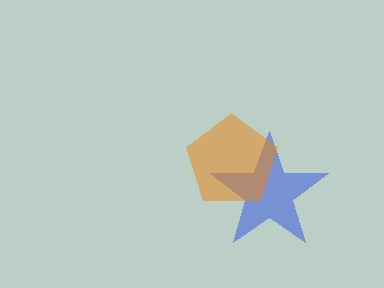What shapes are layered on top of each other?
The layered shapes are: a blue star, an orange pentagon.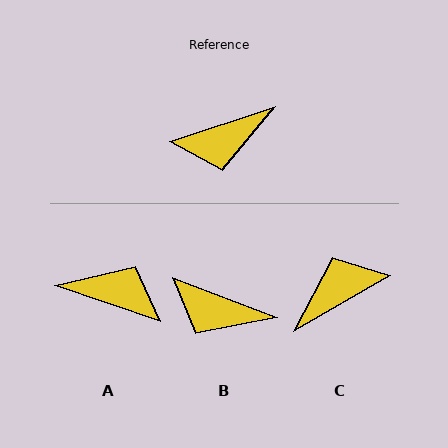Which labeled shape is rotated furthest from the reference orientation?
C, about 168 degrees away.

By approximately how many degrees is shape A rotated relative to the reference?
Approximately 143 degrees counter-clockwise.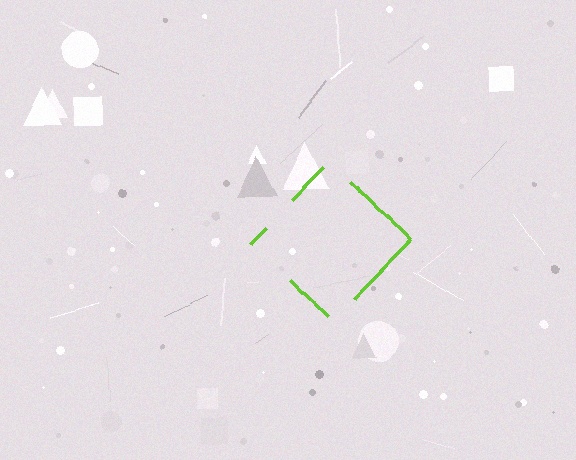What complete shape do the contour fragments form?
The contour fragments form a diamond.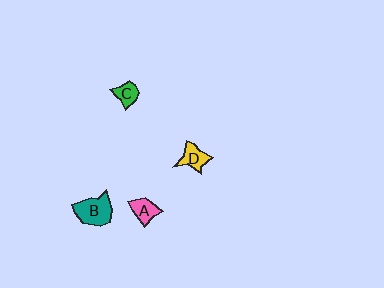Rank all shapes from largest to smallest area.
From largest to smallest: B (teal), D (yellow), A (pink), C (green).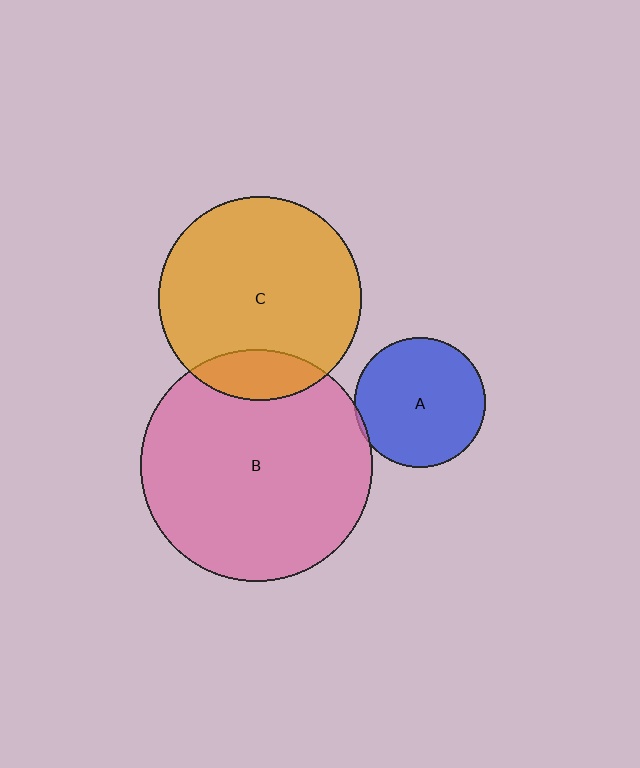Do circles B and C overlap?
Yes.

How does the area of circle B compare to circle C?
Approximately 1.3 times.